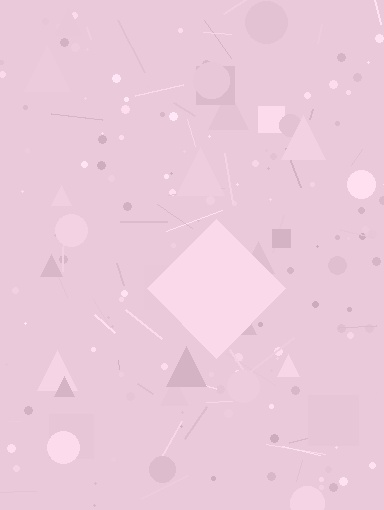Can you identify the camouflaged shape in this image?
The camouflaged shape is a diamond.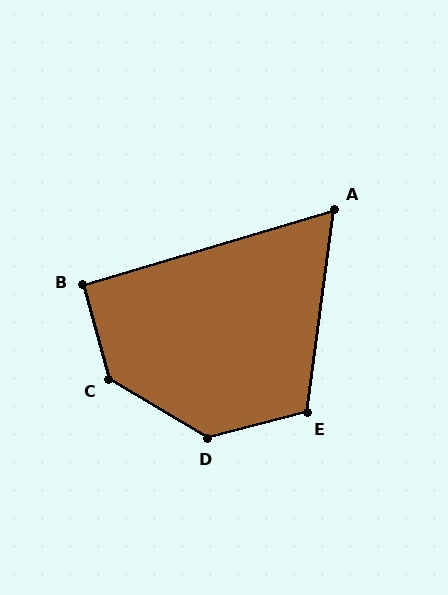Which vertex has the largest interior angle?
C, at approximately 136 degrees.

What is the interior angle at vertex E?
Approximately 112 degrees (obtuse).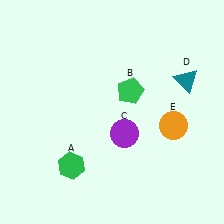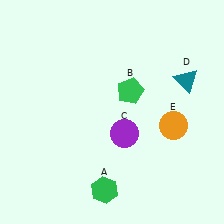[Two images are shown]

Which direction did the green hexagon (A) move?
The green hexagon (A) moved right.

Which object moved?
The green hexagon (A) moved right.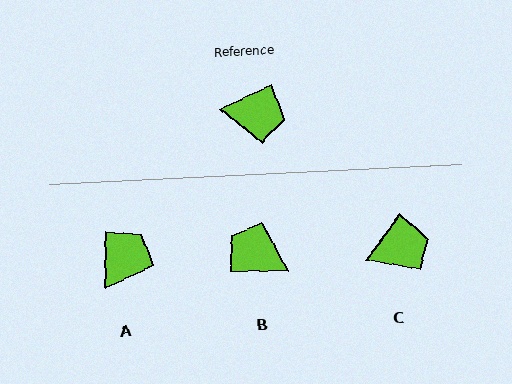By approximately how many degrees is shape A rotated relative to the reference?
Approximately 64 degrees counter-clockwise.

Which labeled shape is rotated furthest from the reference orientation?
B, about 156 degrees away.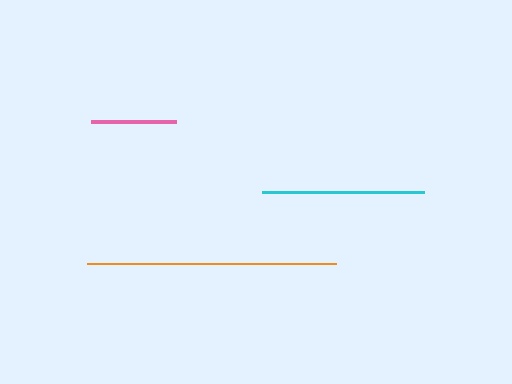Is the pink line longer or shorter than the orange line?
The orange line is longer than the pink line.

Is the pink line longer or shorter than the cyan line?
The cyan line is longer than the pink line.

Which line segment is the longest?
The orange line is the longest at approximately 249 pixels.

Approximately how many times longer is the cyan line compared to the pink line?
The cyan line is approximately 1.9 times the length of the pink line.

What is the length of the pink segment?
The pink segment is approximately 85 pixels long.